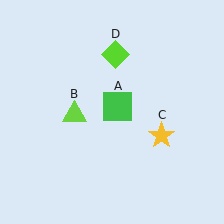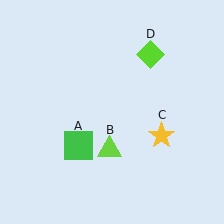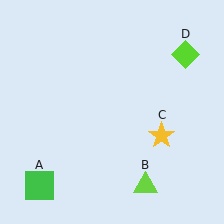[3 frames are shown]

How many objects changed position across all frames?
3 objects changed position: green square (object A), lime triangle (object B), lime diamond (object D).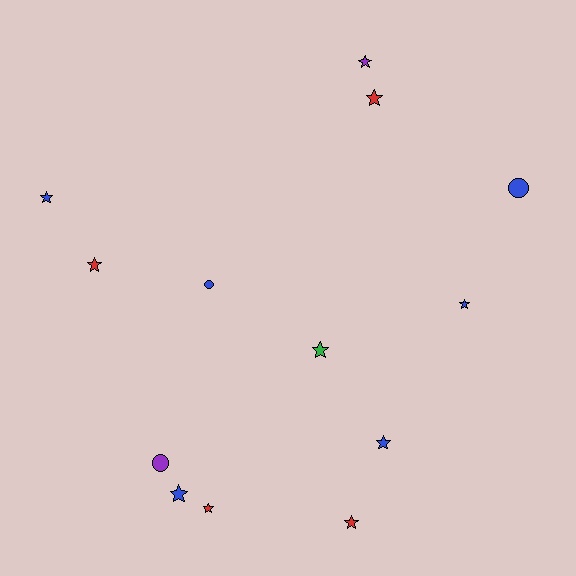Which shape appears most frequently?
Star, with 10 objects.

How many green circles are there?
There are no green circles.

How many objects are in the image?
There are 13 objects.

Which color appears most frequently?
Blue, with 6 objects.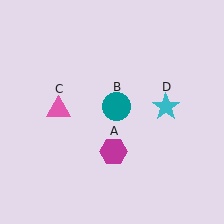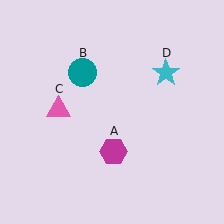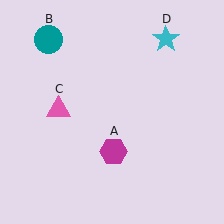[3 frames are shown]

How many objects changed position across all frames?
2 objects changed position: teal circle (object B), cyan star (object D).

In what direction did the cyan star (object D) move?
The cyan star (object D) moved up.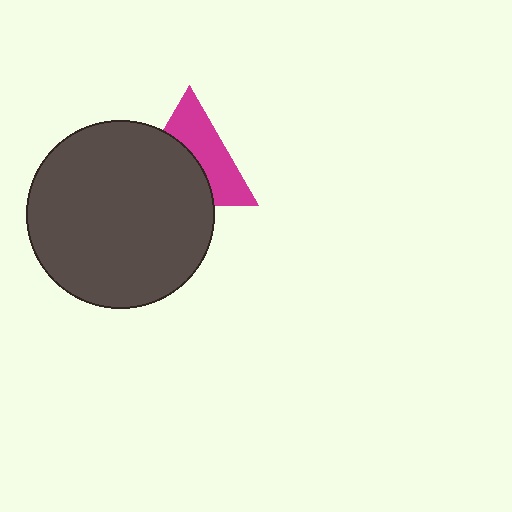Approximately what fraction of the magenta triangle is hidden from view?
Roughly 51% of the magenta triangle is hidden behind the dark gray circle.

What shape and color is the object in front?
The object in front is a dark gray circle.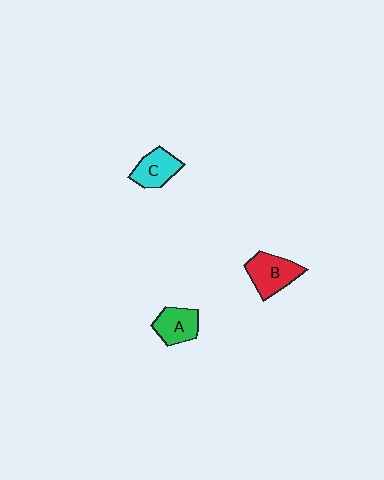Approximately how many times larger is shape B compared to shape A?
Approximately 1.2 times.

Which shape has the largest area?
Shape B (red).